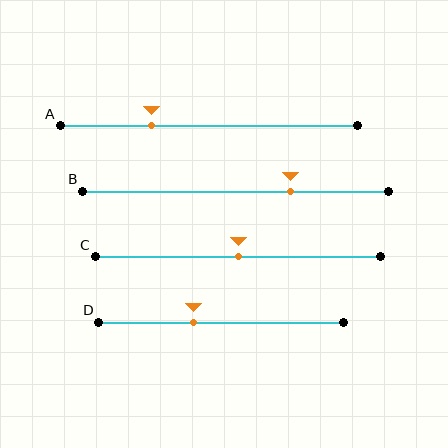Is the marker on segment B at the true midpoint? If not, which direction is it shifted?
No, the marker on segment B is shifted to the right by about 18% of the segment length.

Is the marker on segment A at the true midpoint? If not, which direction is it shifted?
No, the marker on segment A is shifted to the left by about 19% of the segment length.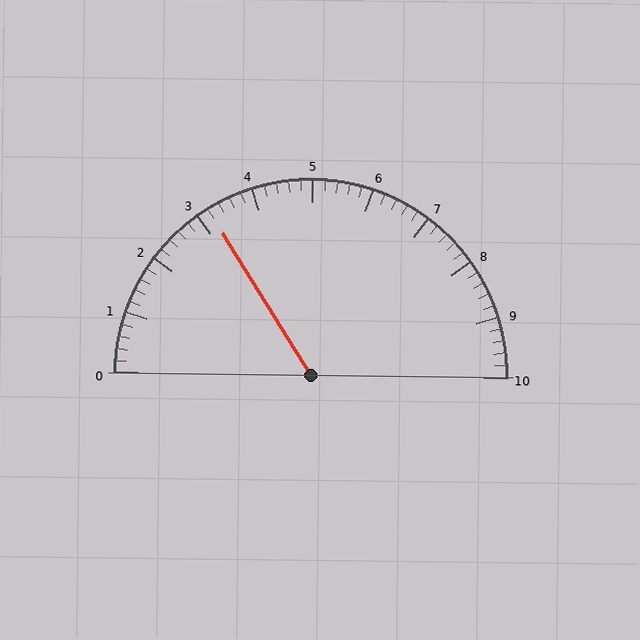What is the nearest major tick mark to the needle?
The nearest major tick mark is 3.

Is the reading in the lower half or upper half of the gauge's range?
The reading is in the lower half of the range (0 to 10).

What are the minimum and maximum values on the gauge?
The gauge ranges from 0 to 10.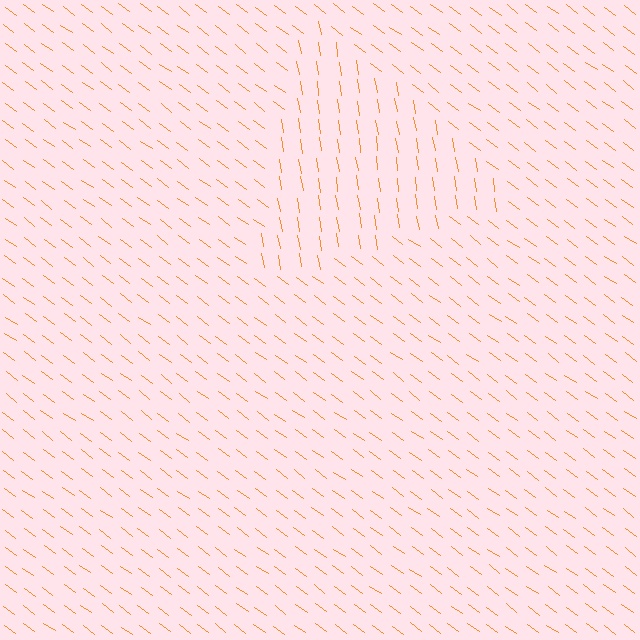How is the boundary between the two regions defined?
The boundary is defined purely by a change in line orientation (approximately 45 degrees difference). All lines are the same color and thickness.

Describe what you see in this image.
The image is filled with small orange line segments. A triangle region in the image has lines oriented differently from the surrounding lines, creating a visible texture boundary.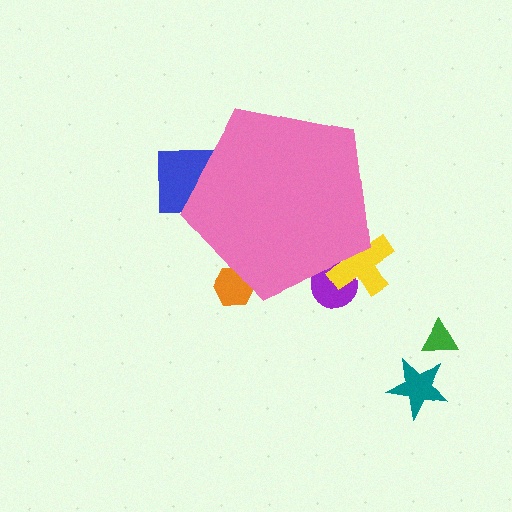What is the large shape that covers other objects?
A pink pentagon.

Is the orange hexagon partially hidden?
Yes, the orange hexagon is partially hidden behind the pink pentagon.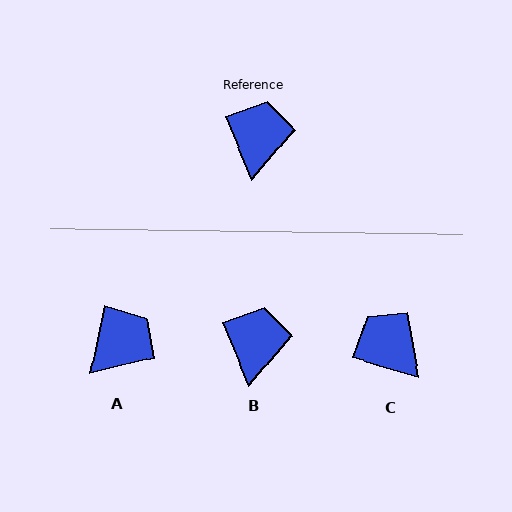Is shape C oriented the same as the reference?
No, it is off by about 51 degrees.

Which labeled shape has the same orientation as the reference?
B.